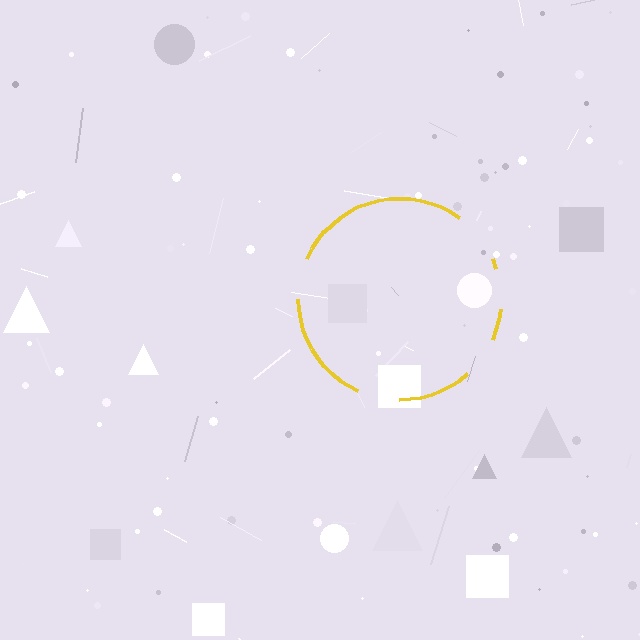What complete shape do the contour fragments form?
The contour fragments form a circle.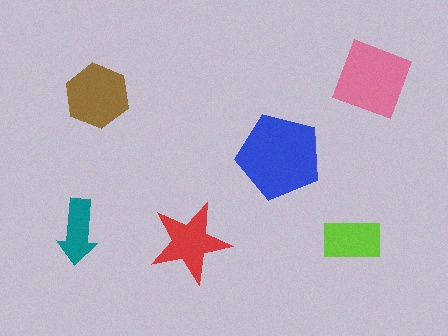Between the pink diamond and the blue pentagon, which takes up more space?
The blue pentagon.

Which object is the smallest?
The teal arrow.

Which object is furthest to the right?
The pink diamond is rightmost.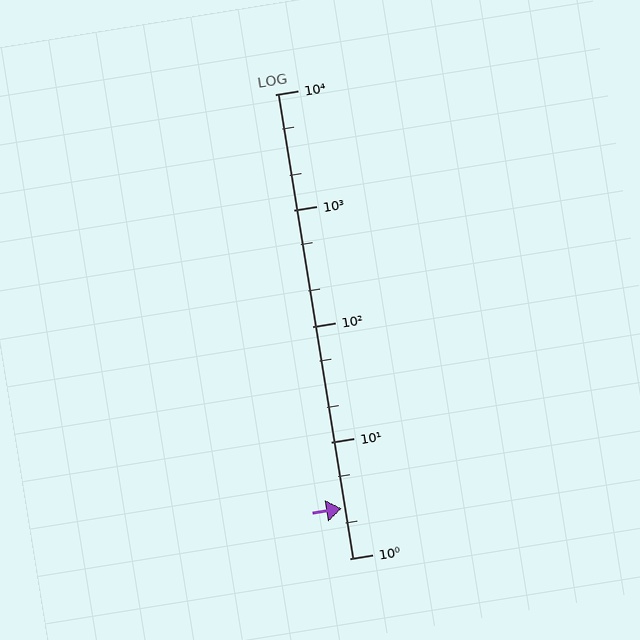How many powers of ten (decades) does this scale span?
The scale spans 4 decades, from 1 to 10000.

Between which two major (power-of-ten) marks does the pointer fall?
The pointer is between 1 and 10.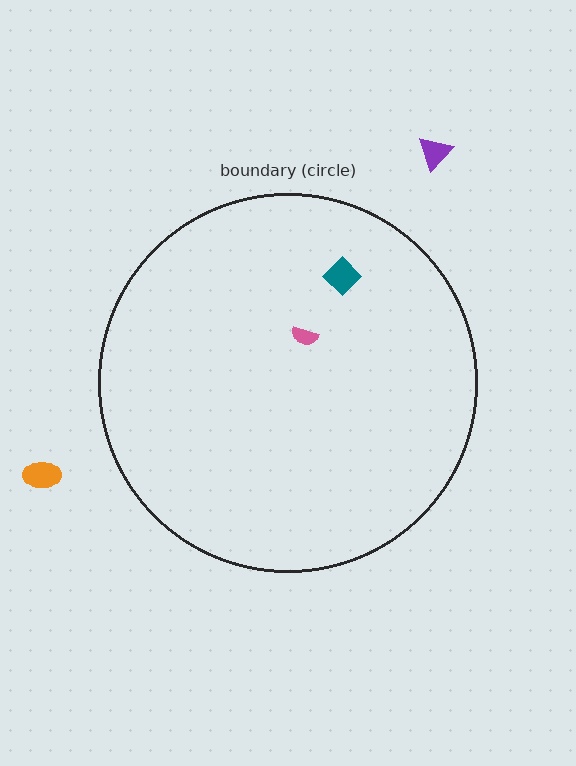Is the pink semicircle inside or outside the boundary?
Inside.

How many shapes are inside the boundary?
2 inside, 2 outside.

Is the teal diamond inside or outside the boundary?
Inside.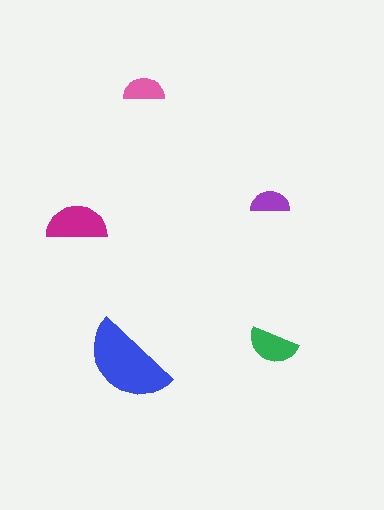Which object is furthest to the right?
The green semicircle is rightmost.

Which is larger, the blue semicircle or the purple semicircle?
The blue one.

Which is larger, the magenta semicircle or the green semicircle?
The magenta one.